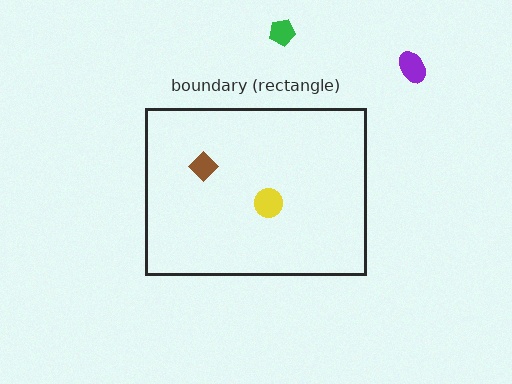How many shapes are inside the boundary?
2 inside, 2 outside.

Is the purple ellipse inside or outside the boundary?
Outside.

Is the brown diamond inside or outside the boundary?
Inside.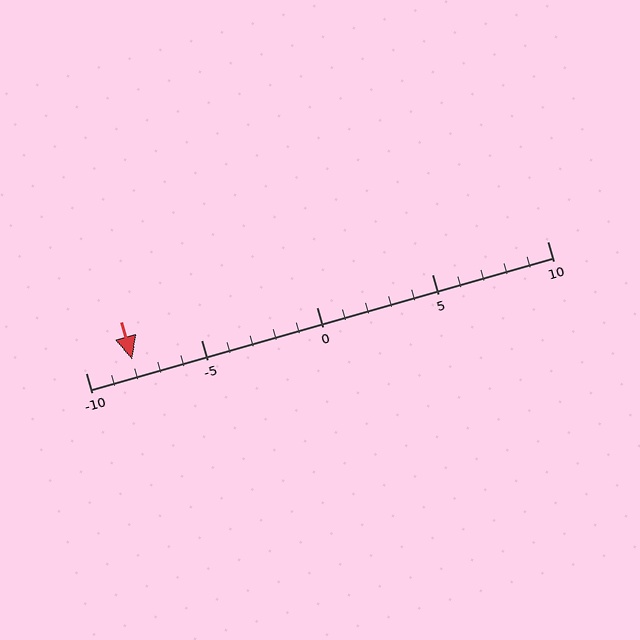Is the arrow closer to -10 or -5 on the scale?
The arrow is closer to -10.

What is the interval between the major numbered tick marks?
The major tick marks are spaced 5 units apart.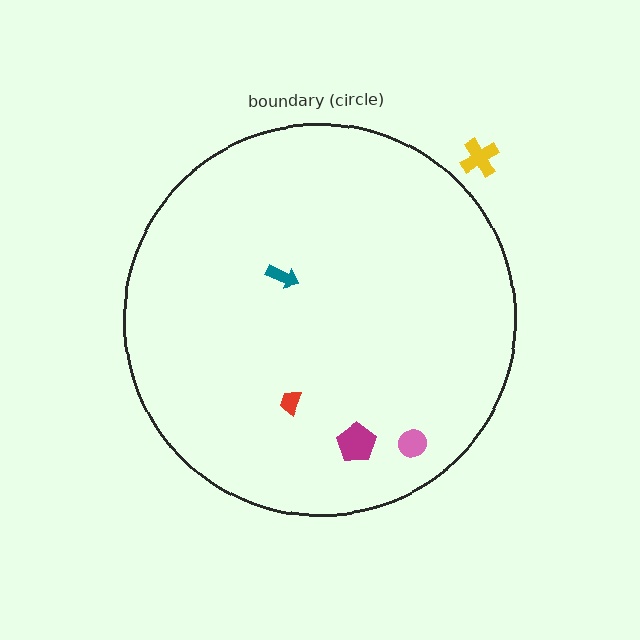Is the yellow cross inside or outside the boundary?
Outside.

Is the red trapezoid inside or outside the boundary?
Inside.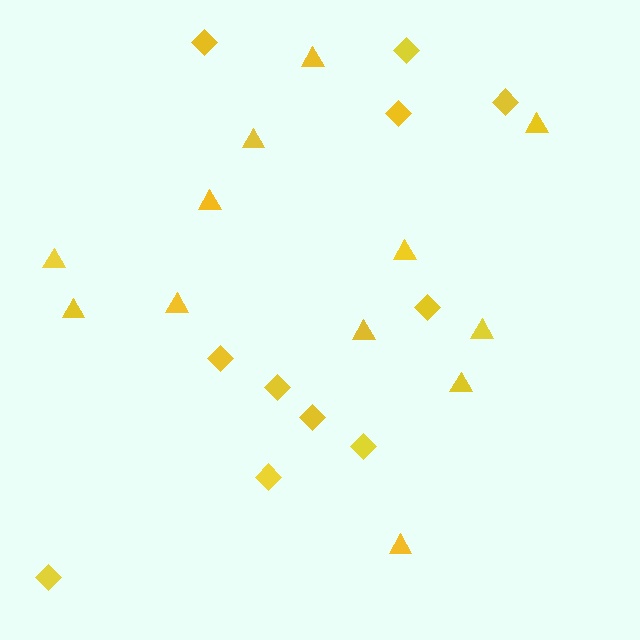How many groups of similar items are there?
There are 2 groups: one group of diamonds (11) and one group of triangles (12).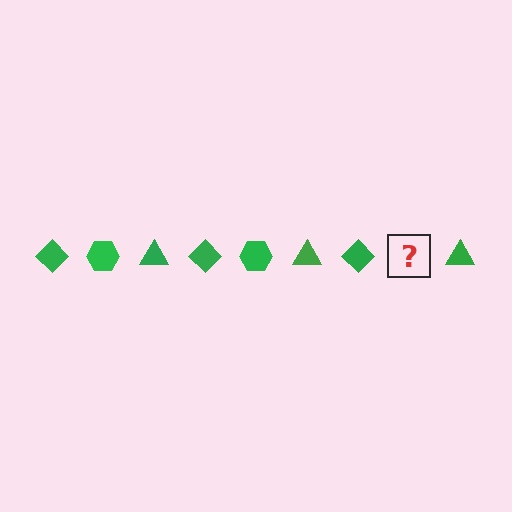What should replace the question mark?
The question mark should be replaced with a green hexagon.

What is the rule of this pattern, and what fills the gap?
The rule is that the pattern cycles through diamond, hexagon, triangle shapes in green. The gap should be filled with a green hexagon.